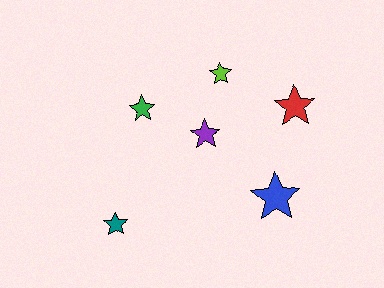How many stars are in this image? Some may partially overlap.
There are 6 stars.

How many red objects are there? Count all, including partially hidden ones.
There is 1 red object.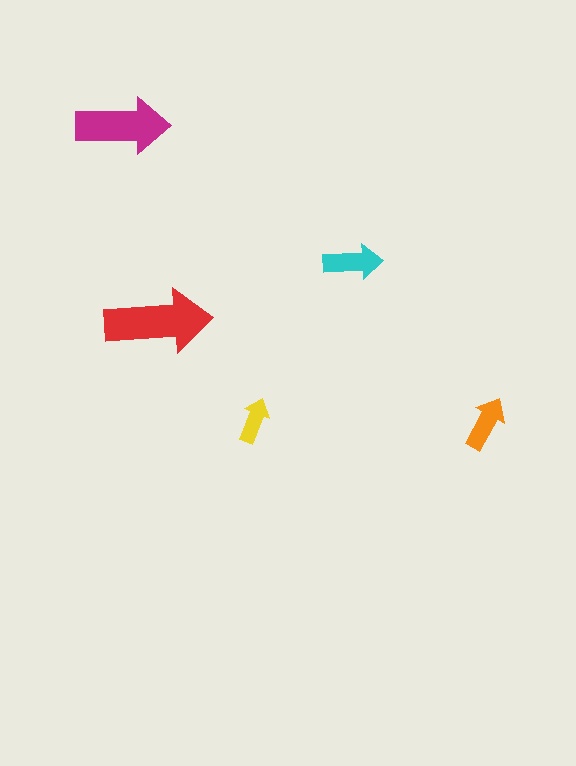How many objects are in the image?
There are 5 objects in the image.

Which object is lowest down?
The orange arrow is bottommost.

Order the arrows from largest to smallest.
the red one, the magenta one, the cyan one, the orange one, the yellow one.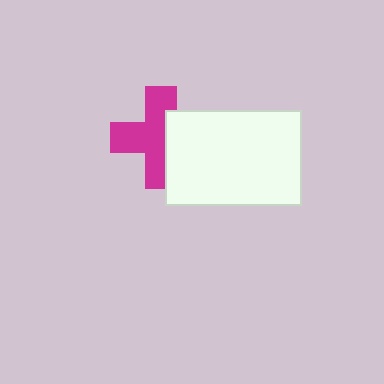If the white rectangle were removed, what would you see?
You would see the complete magenta cross.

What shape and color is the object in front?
The object in front is a white rectangle.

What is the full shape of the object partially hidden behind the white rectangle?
The partially hidden object is a magenta cross.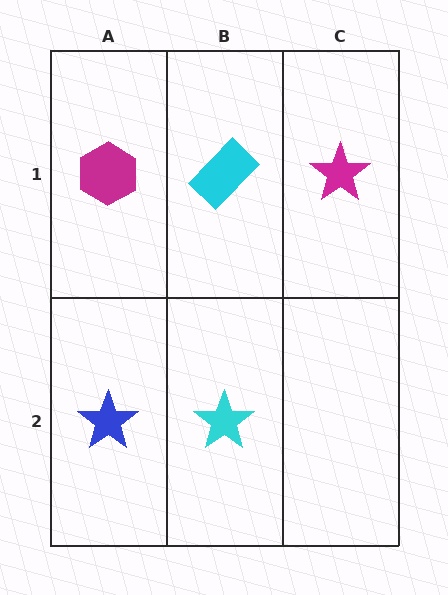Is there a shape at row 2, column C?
No, that cell is empty.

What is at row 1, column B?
A cyan rectangle.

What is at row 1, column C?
A magenta star.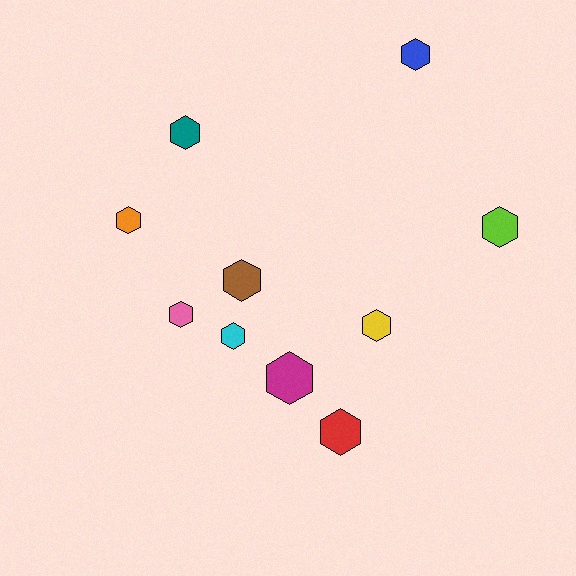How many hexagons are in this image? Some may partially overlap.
There are 10 hexagons.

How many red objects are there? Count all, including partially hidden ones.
There is 1 red object.